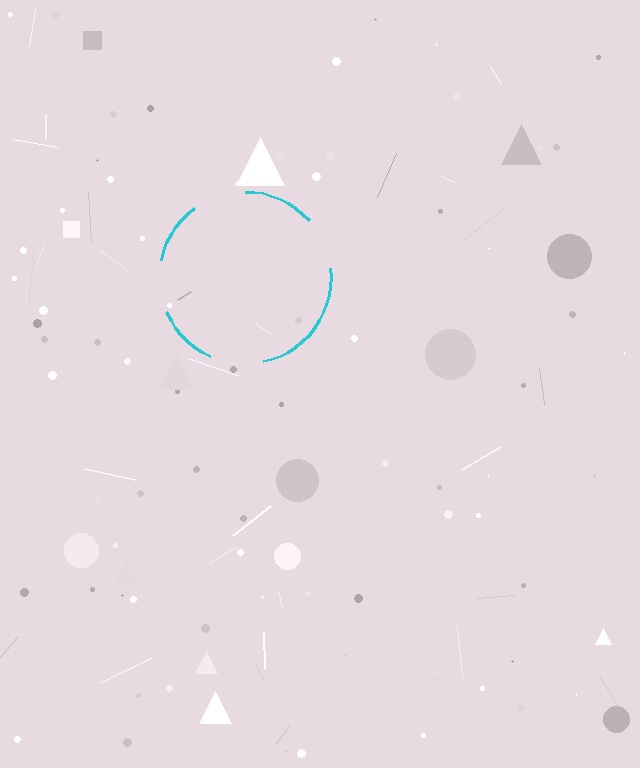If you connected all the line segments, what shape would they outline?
They would outline a circle.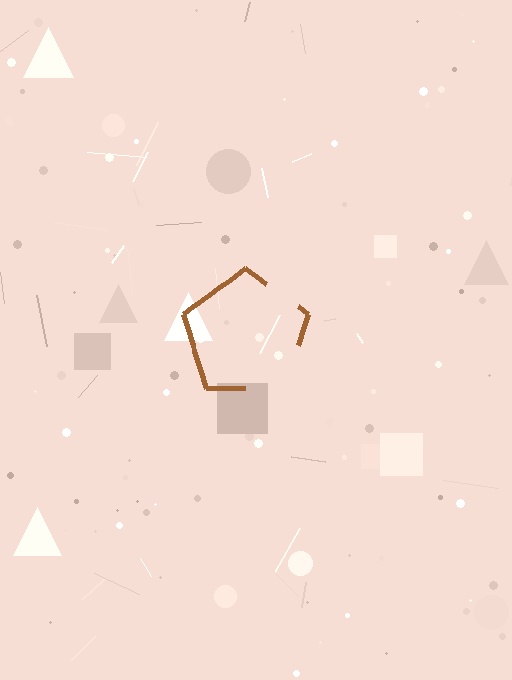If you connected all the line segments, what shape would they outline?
They would outline a pentagon.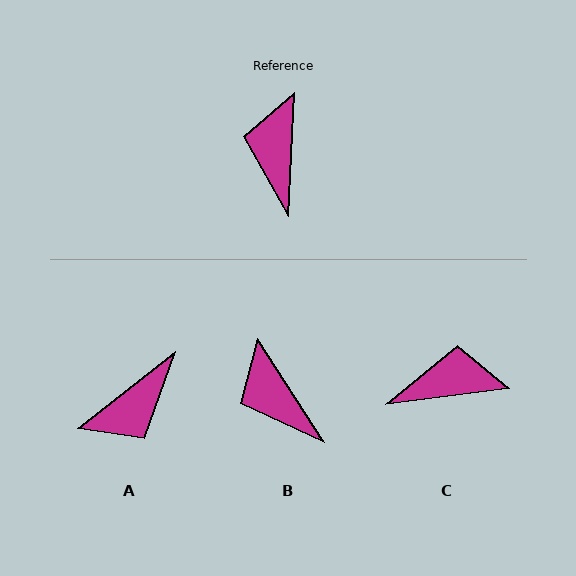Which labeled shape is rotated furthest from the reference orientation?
A, about 131 degrees away.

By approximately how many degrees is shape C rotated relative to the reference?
Approximately 80 degrees clockwise.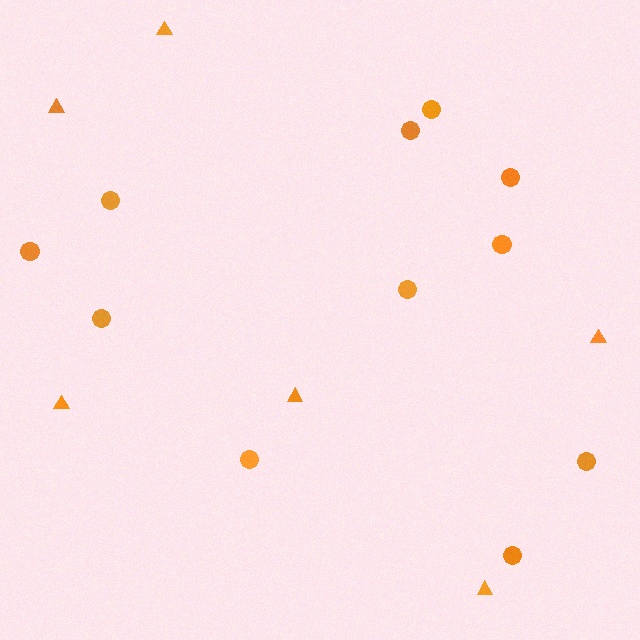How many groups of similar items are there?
There are 2 groups: one group of triangles (6) and one group of circles (11).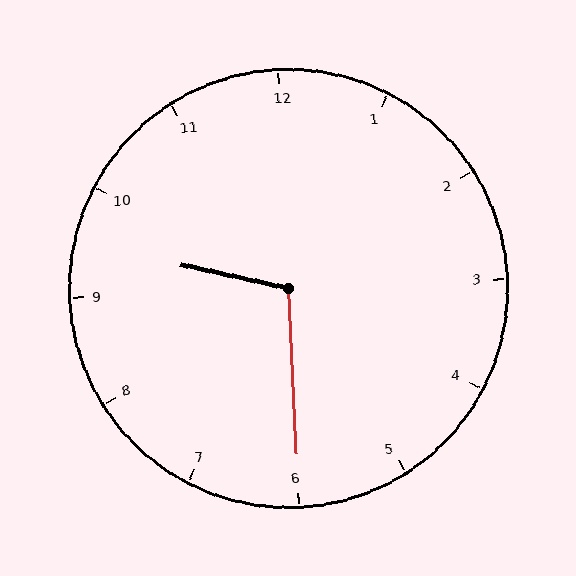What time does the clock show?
9:30.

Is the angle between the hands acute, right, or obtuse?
It is obtuse.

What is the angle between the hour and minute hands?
Approximately 105 degrees.